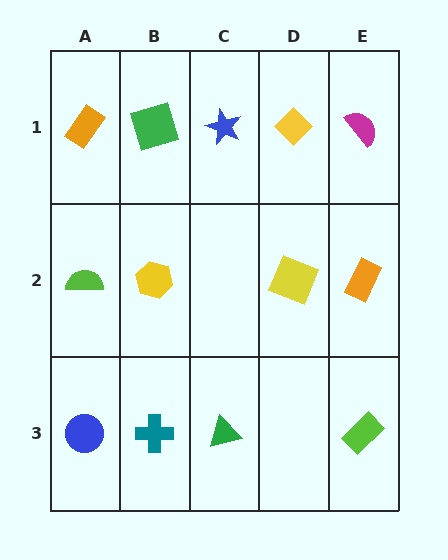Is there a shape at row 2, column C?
No, that cell is empty.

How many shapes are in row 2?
4 shapes.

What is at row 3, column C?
A green triangle.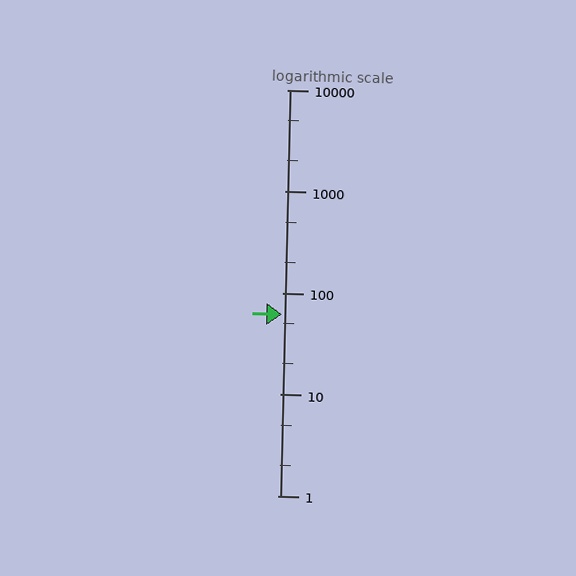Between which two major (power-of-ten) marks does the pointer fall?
The pointer is between 10 and 100.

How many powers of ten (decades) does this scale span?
The scale spans 4 decades, from 1 to 10000.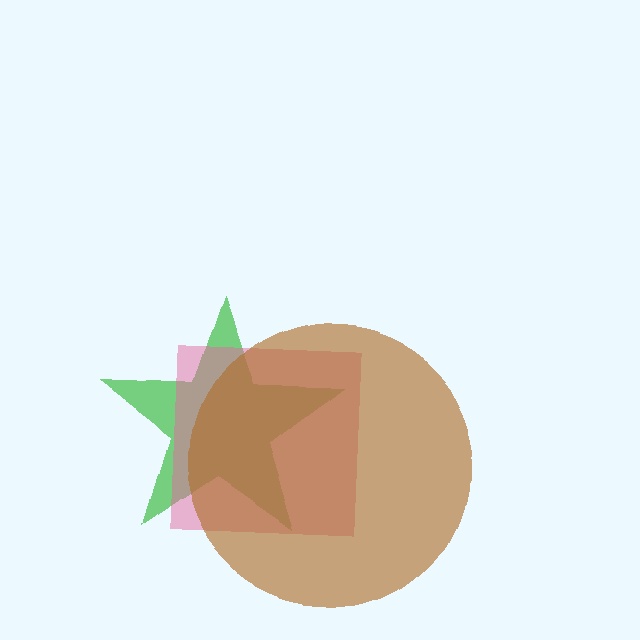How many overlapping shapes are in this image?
There are 3 overlapping shapes in the image.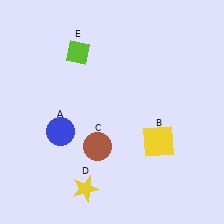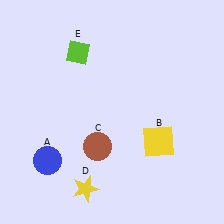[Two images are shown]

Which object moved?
The blue circle (A) moved down.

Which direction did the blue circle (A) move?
The blue circle (A) moved down.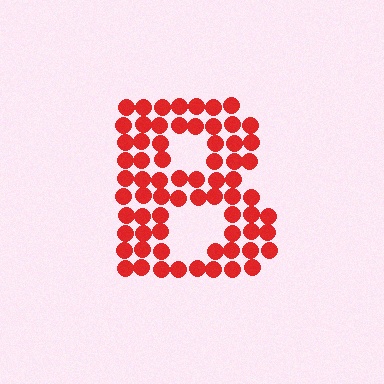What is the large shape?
The large shape is the letter B.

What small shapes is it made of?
It is made of small circles.